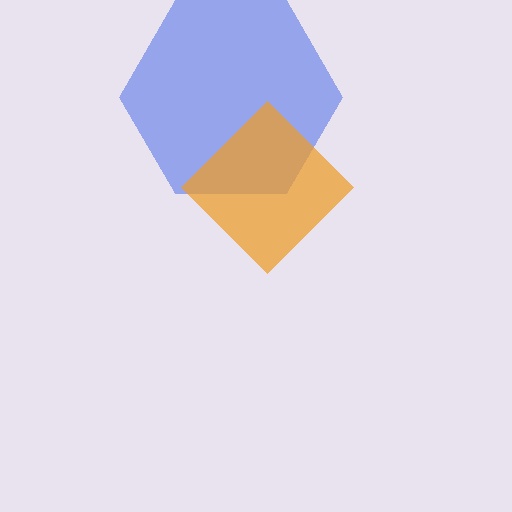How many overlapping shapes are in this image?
There are 2 overlapping shapes in the image.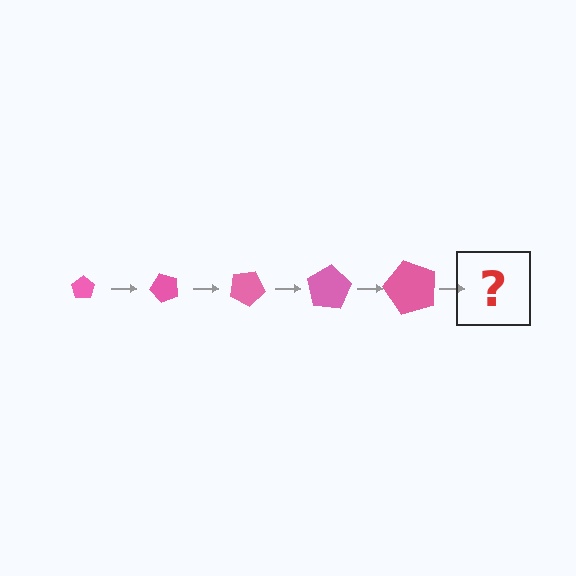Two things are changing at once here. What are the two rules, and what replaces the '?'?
The two rules are that the pentagon grows larger each step and it rotates 50 degrees each step. The '?' should be a pentagon, larger than the previous one and rotated 250 degrees from the start.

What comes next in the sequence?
The next element should be a pentagon, larger than the previous one and rotated 250 degrees from the start.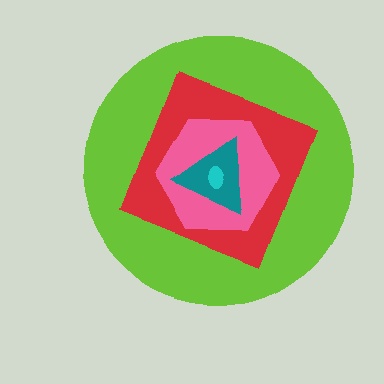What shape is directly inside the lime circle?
The red diamond.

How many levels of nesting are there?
5.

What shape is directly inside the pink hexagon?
The teal triangle.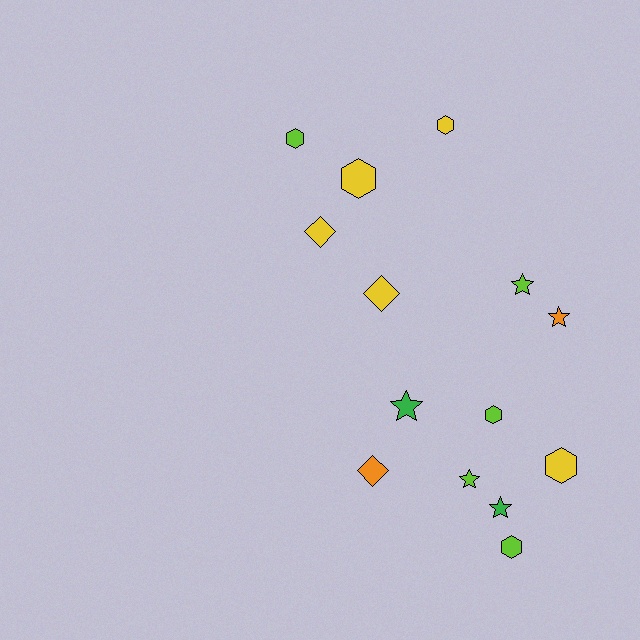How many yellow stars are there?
There are no yellow stars.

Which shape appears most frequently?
Hexagon, with 6 objects.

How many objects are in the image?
There are 14 objects.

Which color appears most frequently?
Lime, with 5 objects.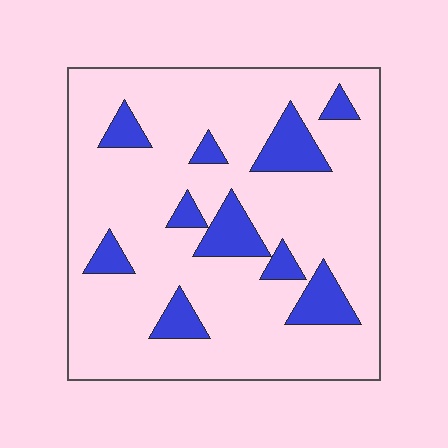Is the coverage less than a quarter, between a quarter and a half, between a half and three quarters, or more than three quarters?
Less than a quarter.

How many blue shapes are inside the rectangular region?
10.